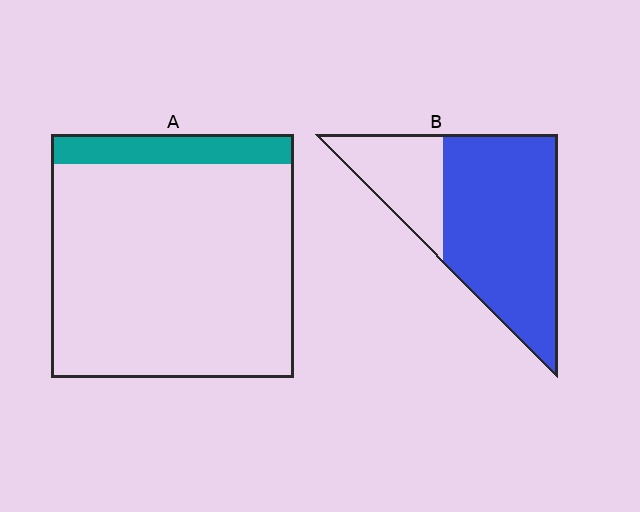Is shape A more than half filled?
No.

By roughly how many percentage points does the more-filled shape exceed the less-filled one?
By roughly 60 percentage points (B over A).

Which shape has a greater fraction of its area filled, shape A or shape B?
Shape B.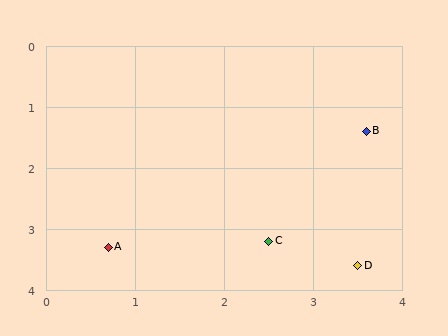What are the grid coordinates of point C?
Point C is at approximately (2.5, 3.2).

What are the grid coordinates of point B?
Point B is at approximately (3.6, 1.4).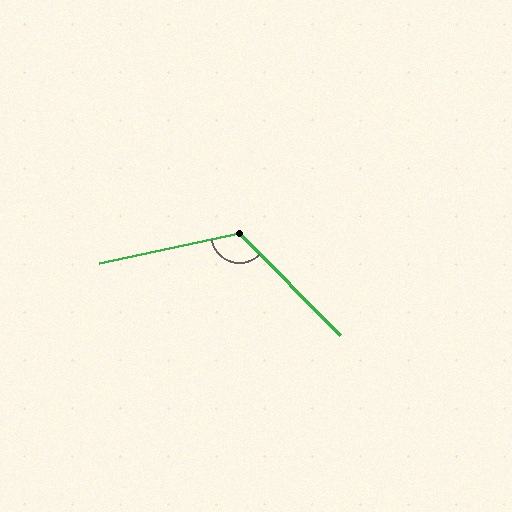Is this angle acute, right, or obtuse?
It is obtuse.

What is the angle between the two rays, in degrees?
Approximately 123 degrees.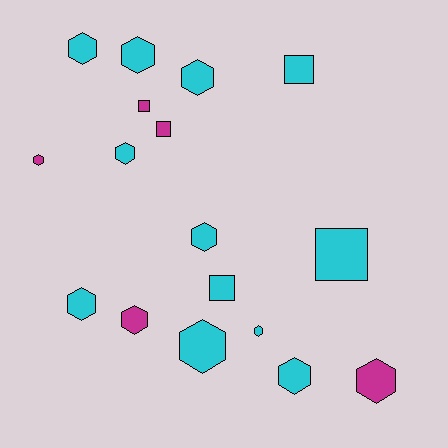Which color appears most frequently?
Cyan, with 12 objects.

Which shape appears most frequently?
Hexagon, with 12 objects.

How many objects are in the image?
There are 17 objects.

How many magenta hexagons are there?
There are 3 magenta hexagons.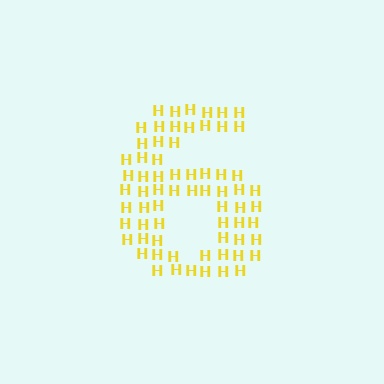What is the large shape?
The large shape is the digit 6.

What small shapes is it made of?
It is made of small letter H's.